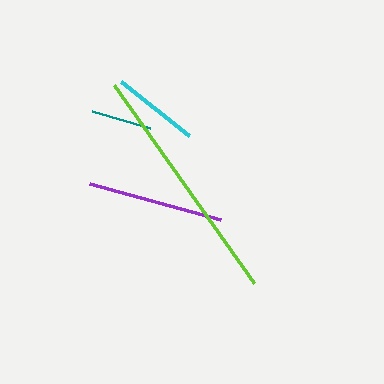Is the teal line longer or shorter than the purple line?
The purple line is longer than the teal line.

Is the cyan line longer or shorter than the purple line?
The purple line is longer than the cyan line.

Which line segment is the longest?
The lime line is the longest at approximately 242 pixels.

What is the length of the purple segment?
The purple segment is approximately 136 pixels long.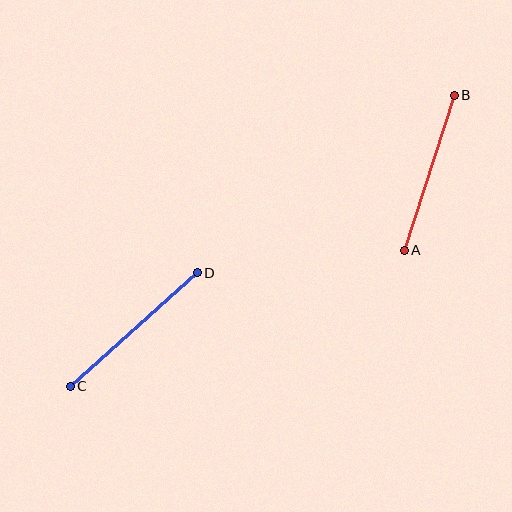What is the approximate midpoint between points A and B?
The midpoint is at approximately (429, 173) pixels.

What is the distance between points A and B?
The distance is approximately 163 pixels.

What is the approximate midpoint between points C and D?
The midpoint is at approximately (134, 330) pixels.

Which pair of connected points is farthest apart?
Points C and D are farthest apart.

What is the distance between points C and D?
The distance is approximately 171 pixels.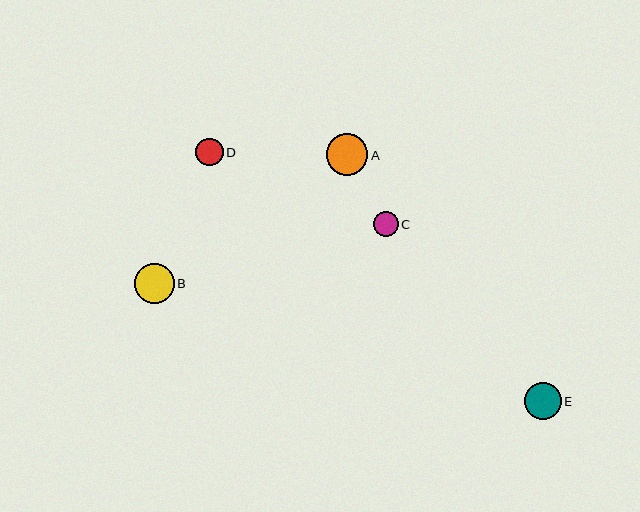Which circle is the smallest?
Circle C is the smallest with a size of approximately 25 pixels.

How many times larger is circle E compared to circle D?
Circle E is approximately 1.3 times the size of circle D.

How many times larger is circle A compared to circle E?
Circle A is approximately 1.1 times the size of circle E.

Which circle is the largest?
Circle A is the largest with a size of approximately 42 pixels.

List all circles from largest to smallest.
From largest to smallest: A, B, E, D, C.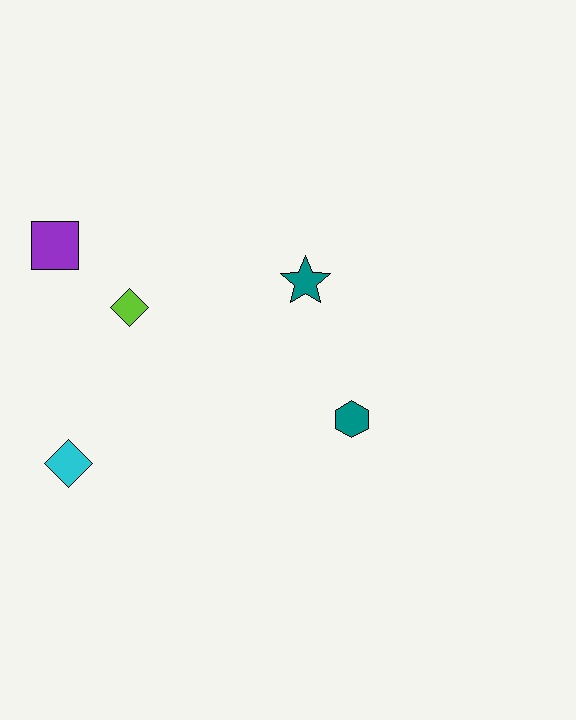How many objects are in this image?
There are 5 objects.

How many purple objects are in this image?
There is 1 purple object.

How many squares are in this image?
There is 1 square.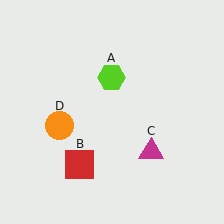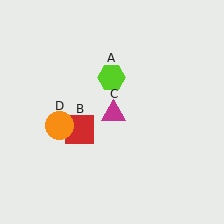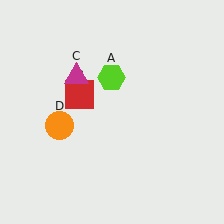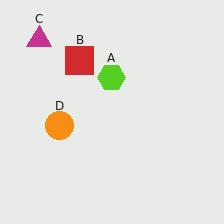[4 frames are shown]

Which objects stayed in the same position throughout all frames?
Lime hexagon (object A) and orange circle (object D) remained stationary.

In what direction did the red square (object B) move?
The red square (object B) moved up.